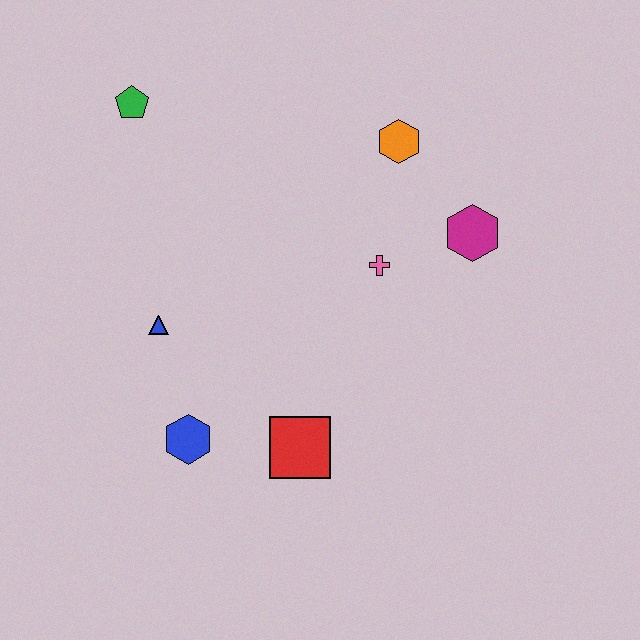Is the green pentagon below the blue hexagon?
No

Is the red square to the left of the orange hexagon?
Yes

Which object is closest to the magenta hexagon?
The pink cross is closest to the magenta hexagon.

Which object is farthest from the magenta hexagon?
The green pentagon is farthest from the magenta hexagon.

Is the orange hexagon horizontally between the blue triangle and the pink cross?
No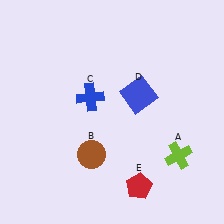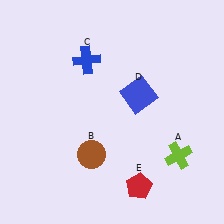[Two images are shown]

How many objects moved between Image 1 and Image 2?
1 object moved between the two images.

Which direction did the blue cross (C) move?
The blue cross (C) moved up.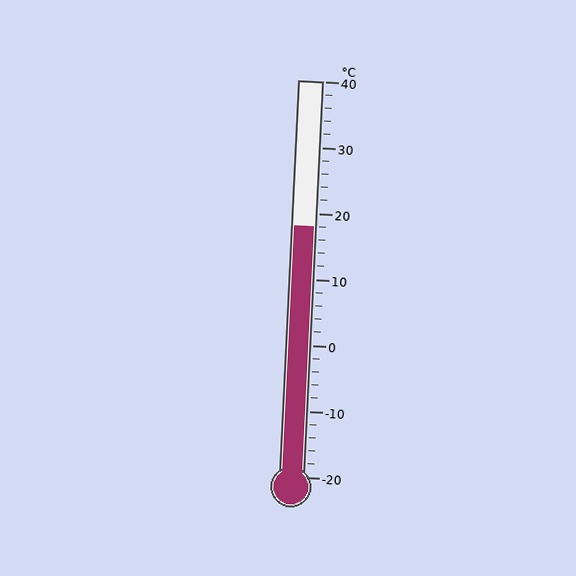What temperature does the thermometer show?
The thermometer shows approximately 18°C.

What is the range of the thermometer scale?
The thermometer scale ranges from -20°C to 40°C.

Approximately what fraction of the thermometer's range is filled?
The thermometer is filled to approximately 65% of its range.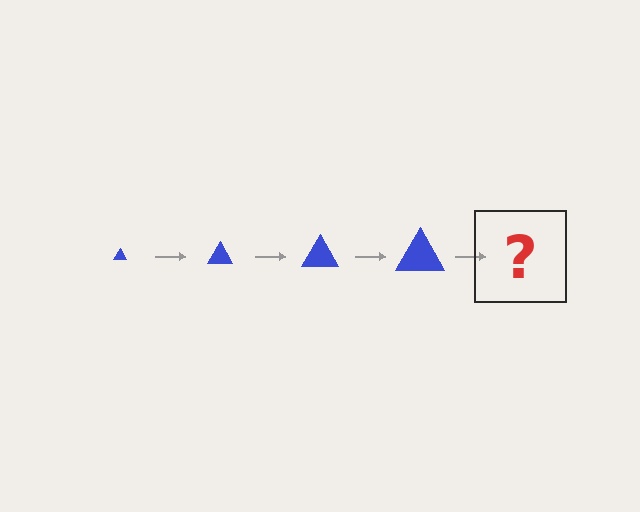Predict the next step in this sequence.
The next step is a blue triangle, larger than the previous one.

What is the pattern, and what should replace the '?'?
The pattern is that the triangle gets progressively larger each step. The '?' should be a blue triangle, larger than the previous one.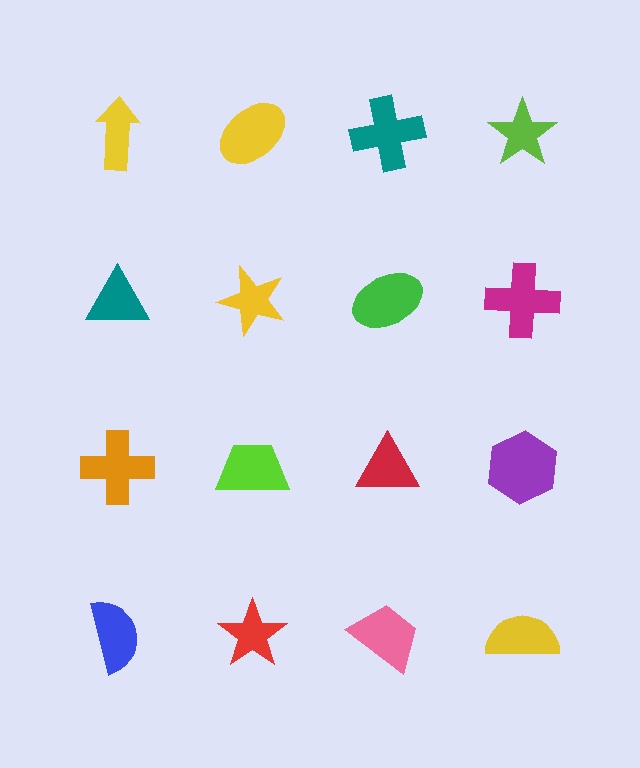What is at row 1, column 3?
A teal cross.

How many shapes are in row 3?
4 shapes.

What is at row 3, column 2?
A lime trapezoid.